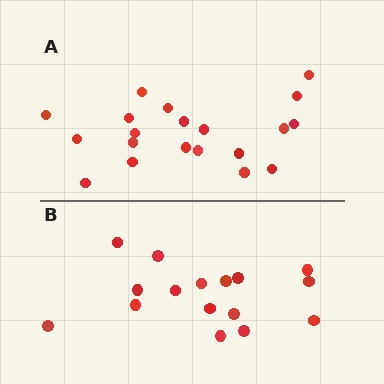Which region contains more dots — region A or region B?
Region A (the top region) has more dots.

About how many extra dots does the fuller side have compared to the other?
Region A has about 4 more dots than region B.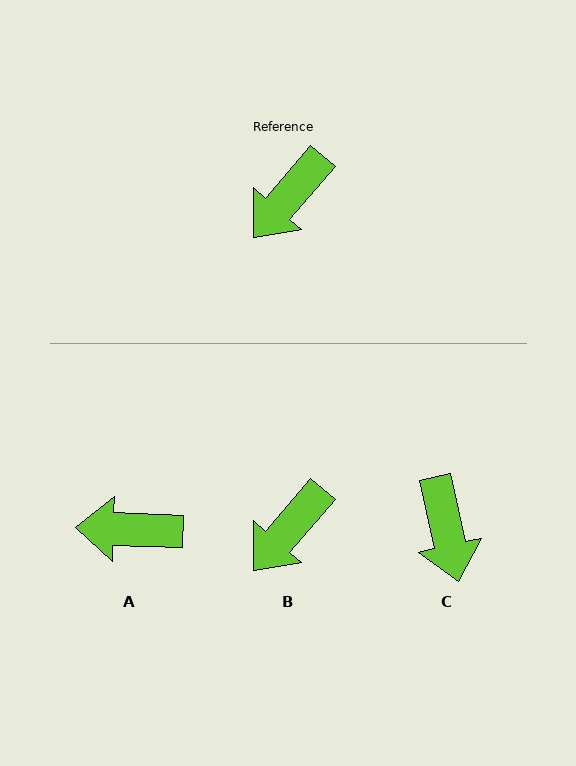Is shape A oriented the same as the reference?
No, it is off by about 51 degrees.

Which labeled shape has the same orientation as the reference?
B.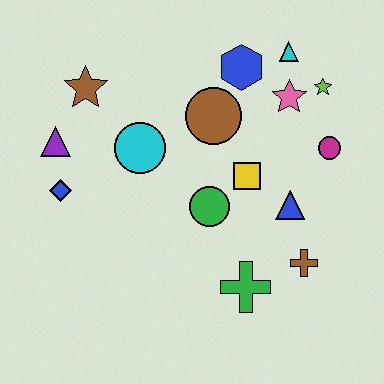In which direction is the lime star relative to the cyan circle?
The lime star is to the right of the cyan circle.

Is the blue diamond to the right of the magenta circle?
No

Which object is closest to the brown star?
The purple triangle is closest to the brown star.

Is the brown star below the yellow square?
No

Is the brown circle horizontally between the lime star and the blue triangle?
No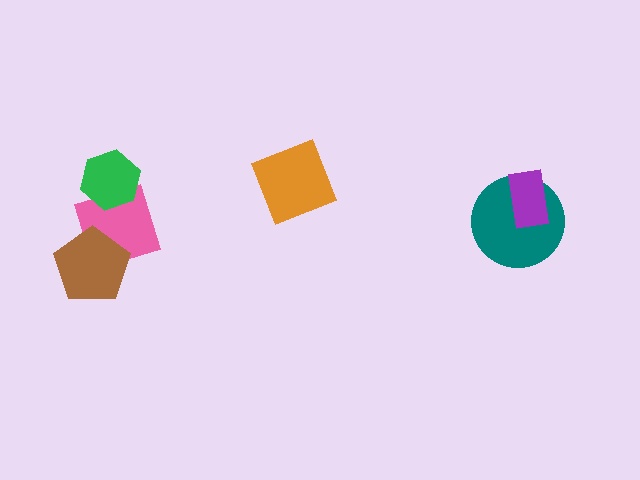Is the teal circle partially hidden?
Yes, it is partially covered by another shape.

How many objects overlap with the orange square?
0 objects overlap with the orange square.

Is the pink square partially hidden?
Yes, it is partially covered by another shape.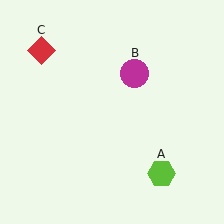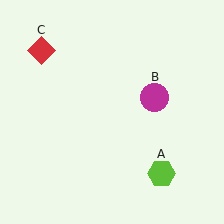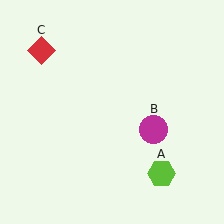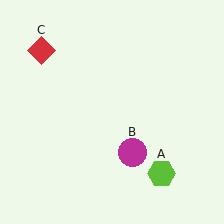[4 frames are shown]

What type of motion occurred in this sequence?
The magenta circle (object B) rotated clockwise around the center of the scene.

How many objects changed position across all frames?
1 object changed position: magenta circle (object B).